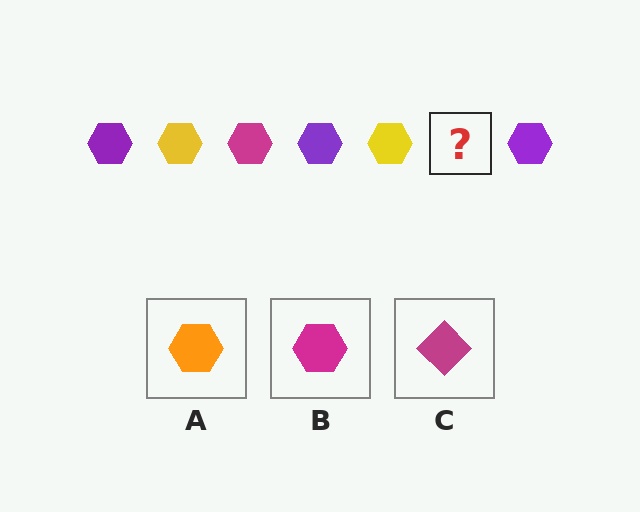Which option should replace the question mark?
Option B.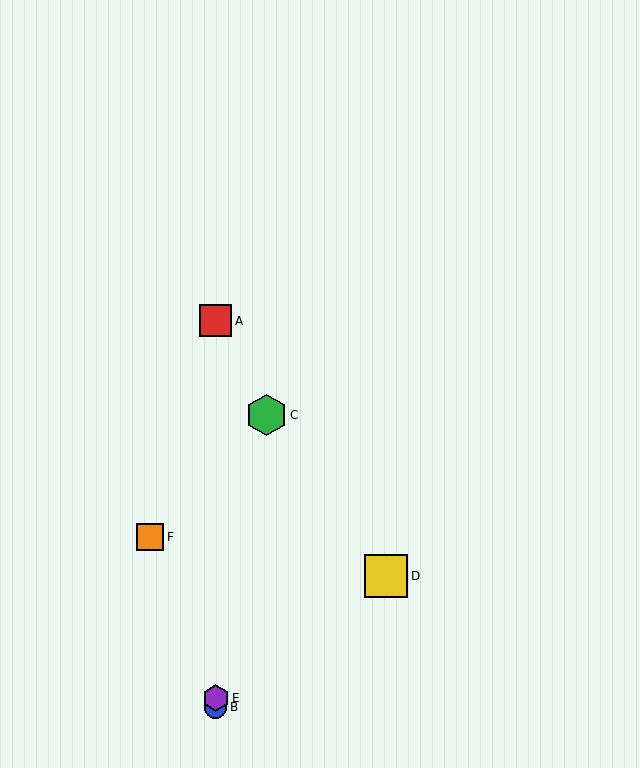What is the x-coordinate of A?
Object A is at x≈216.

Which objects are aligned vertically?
Objects A, B, E are aligned vertically.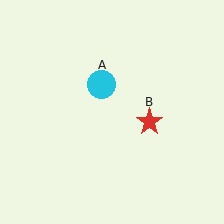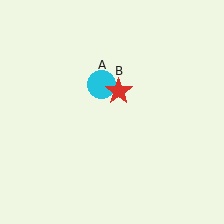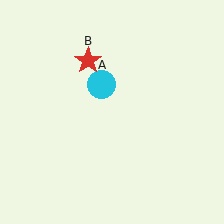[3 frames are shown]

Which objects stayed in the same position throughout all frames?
Cyan circle (object A) remained stationary.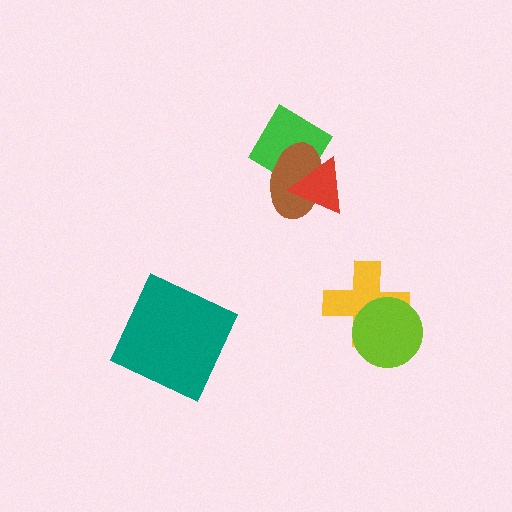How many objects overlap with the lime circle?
1 object overlaps with the lime circle.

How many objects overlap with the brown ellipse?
2 objects overlap with the brown ellipse.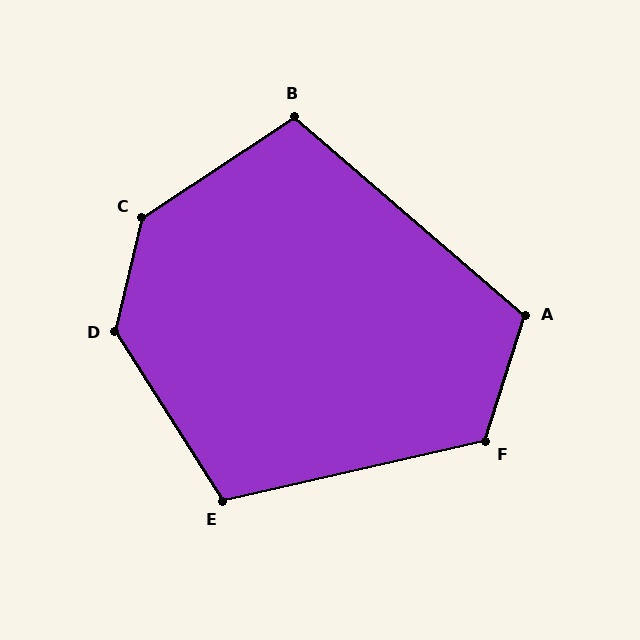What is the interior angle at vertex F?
Approximately 120 degrees (obtuse).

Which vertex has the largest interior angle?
C, at approximately 137 degrees.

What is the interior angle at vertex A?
Approximately 113 degrees (obtuse).